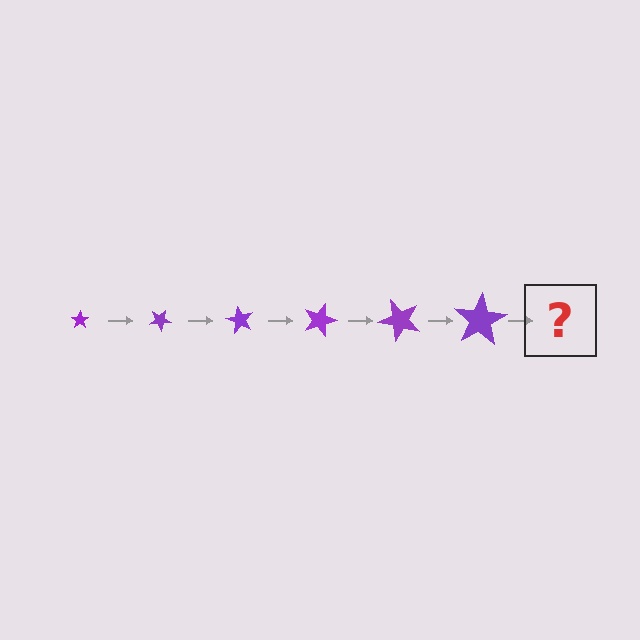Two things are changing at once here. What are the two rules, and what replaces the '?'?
The two rules are that the star grows larger each step and it rotates 30 degrees each step. The '?' should be a star, larger than the previous one and rotated 180 degrees from the start.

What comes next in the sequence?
The next element should be a star, larger than the previous one and rotated 180 degrees from the start.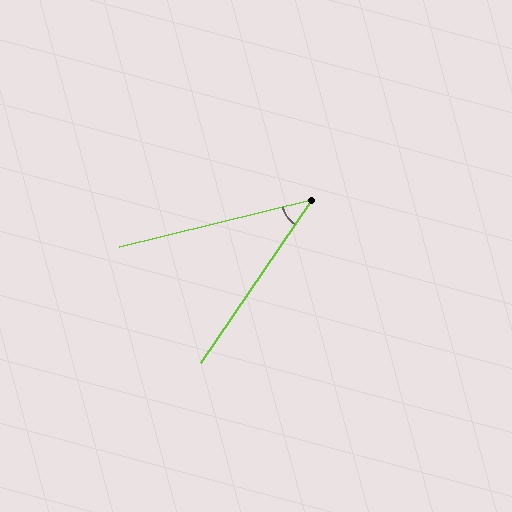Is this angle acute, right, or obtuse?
It is acute.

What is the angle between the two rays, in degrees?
Approximately 42 degrees.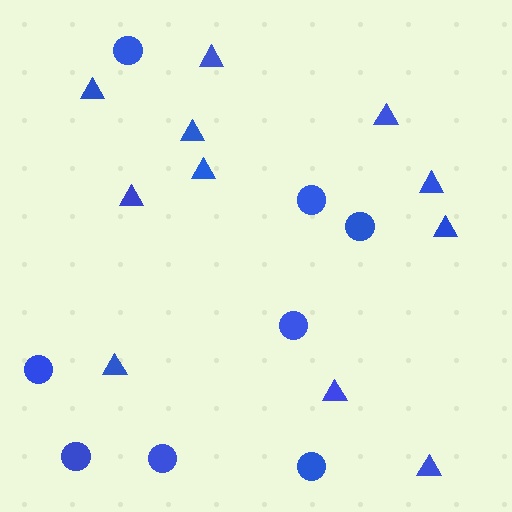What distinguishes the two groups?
There are 2 groups: one group of triangles (11) and one group of circles (8).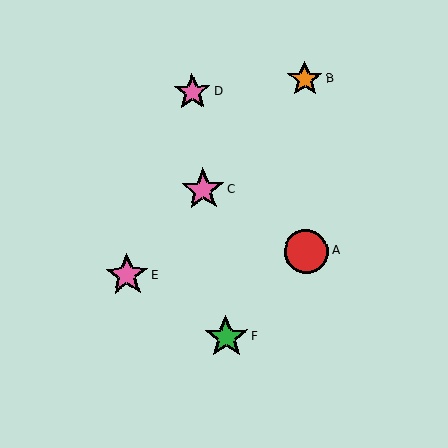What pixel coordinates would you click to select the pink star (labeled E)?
Click at (127, 275) to select the pink star E.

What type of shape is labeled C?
Shape C is a pink star.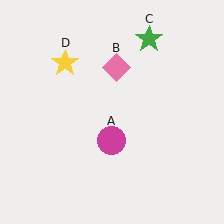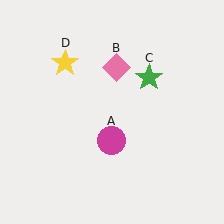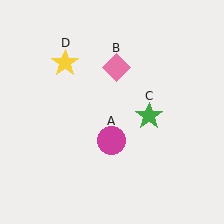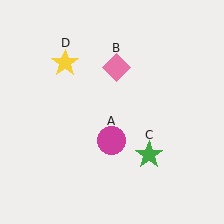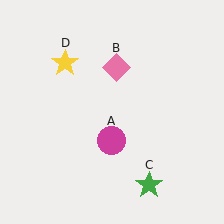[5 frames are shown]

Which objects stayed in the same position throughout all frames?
Magenta circle (object A) and pink diamond (object B) and yellow star (object D) remained stationary.